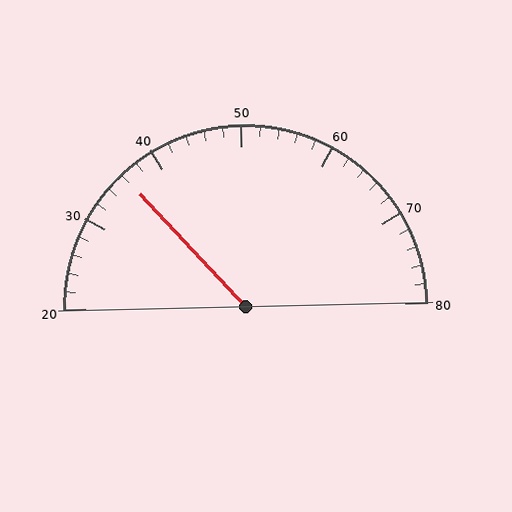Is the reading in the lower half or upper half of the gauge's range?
The reading is in the lower half of the range (20 to 80).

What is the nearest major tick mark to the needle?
The nearest major tick mark is 40.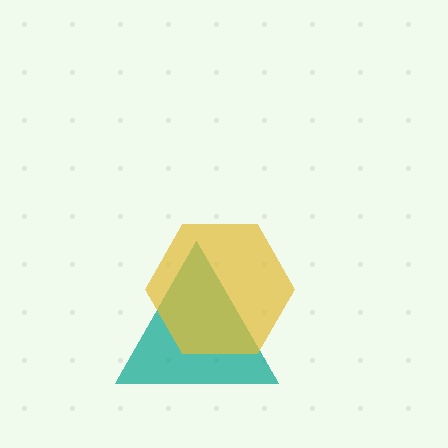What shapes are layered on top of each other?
The layered shapes are: a teal triangle, a yellow hexagon.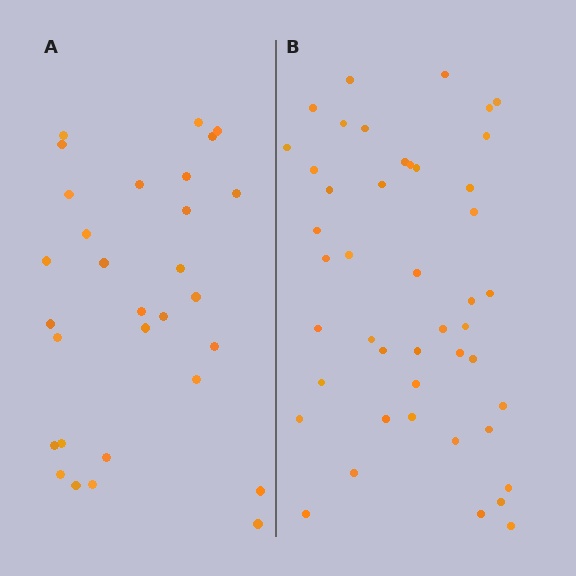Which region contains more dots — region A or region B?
Region B (the right region) has more dots.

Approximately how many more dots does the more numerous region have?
Region B has approximately 15 more dots than region A.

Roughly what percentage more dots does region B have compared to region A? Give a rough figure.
About 50% more.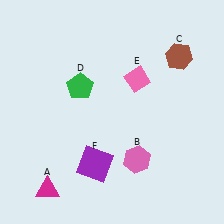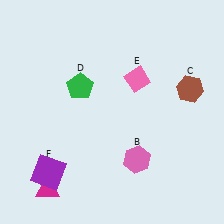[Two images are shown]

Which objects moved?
The objects that moved are: the brown hexagon (C), the purple square (F).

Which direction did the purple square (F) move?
The purple square (F) moved left.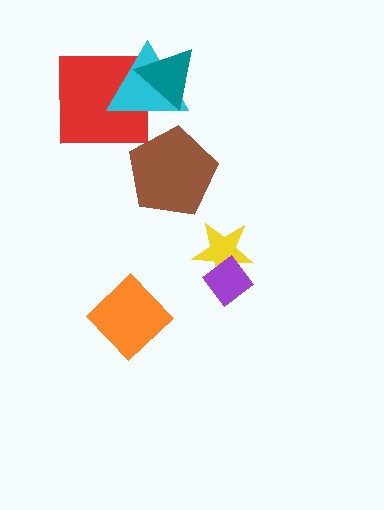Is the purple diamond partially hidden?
No, no other shape covers it.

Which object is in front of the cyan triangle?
The teal triangle is in front of the cyan triangle.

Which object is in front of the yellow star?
The purple diamond is in front of the yellow star.